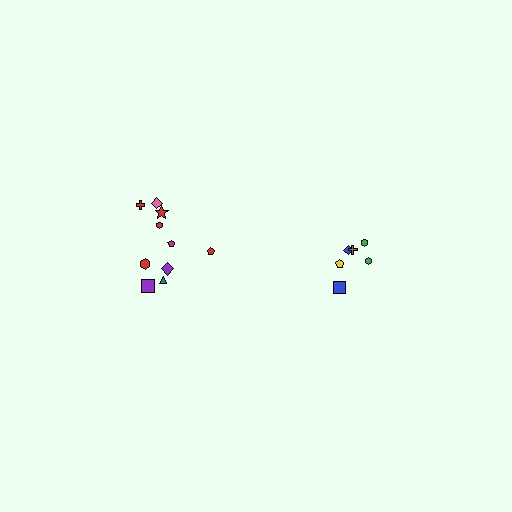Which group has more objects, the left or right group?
The left group.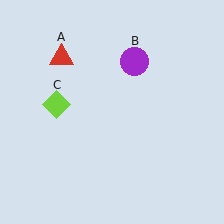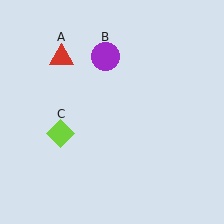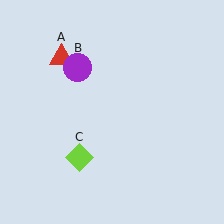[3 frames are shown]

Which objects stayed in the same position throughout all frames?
Red triangle (object A) remained stationary.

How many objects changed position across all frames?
2 objects changed position: purple circle (object B), lime diamond (object C).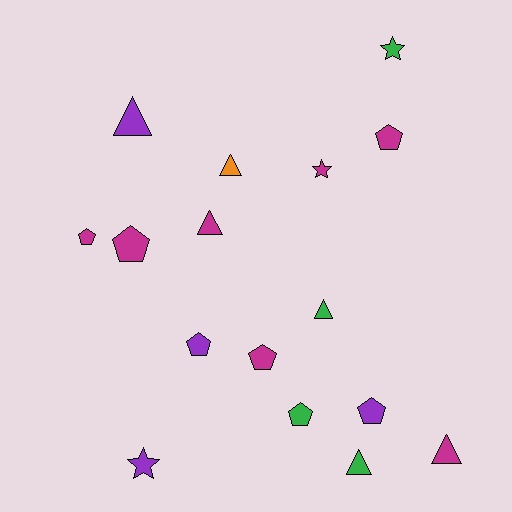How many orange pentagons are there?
There are no orange pentagons.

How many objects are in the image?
There are 16 objects.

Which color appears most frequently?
Magenta, with 7 objects.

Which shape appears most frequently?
Pentagon, with 7 objects.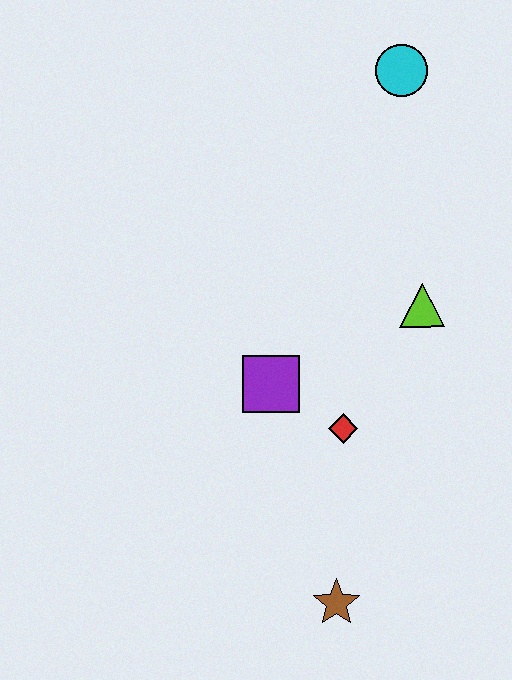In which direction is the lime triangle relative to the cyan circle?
The lime triangle is below the cyan circle.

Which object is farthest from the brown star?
The cyan circle is farthest from the brown star.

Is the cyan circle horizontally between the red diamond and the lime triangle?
Yes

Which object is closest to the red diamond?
The purple square is closest to the red diamond.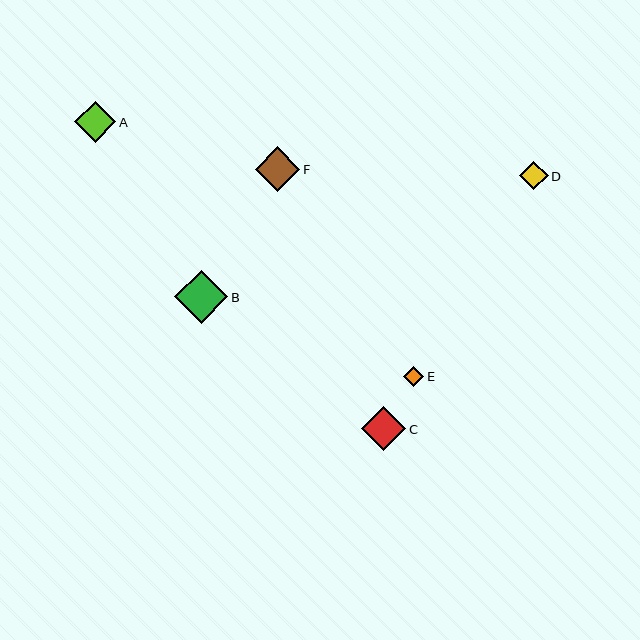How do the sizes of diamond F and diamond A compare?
Diamond F and diamond A are approximately the same size.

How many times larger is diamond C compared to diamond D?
Diamond C is approximately 1.6 times the size of diamond D.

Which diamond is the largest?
Diamond B is the largest with a size of approximately 53 pixels.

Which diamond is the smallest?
Diamond E is the smallest with a size of approximately 20 pixels.